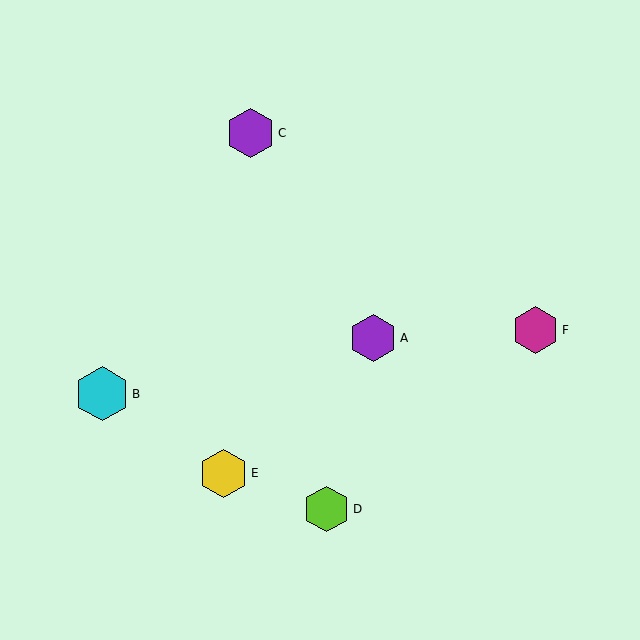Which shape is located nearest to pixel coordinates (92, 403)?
The cyan hexagon (labeled B) at (102, 394) is nearest to that location.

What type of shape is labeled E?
Shape E is a yellow hexagon.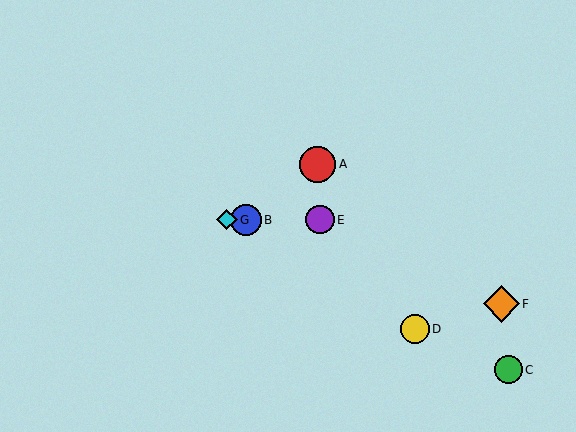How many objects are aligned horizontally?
3 objects (B, E, G) are aligned horizontally.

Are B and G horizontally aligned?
Yes, both are at y≈220.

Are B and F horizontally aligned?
No, B is at y≈220 and F is at y≈304.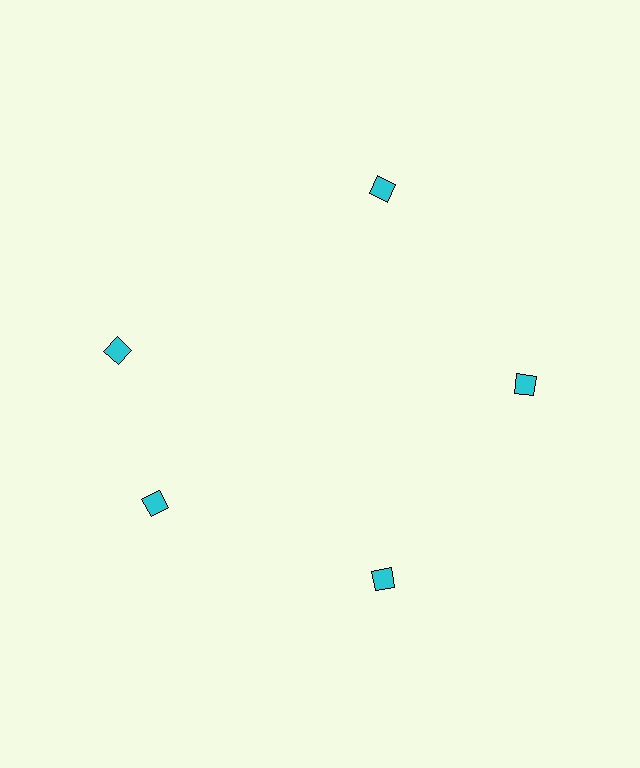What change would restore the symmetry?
The symmetry would be restored by rotating it back into even spacing with its neighbors so that all 5 diamonds sit at equal angles and equal distance from the center.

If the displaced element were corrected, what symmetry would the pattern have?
It would have 5-fold rotational symmetry — the pattern would map onto itself every 72 degrees.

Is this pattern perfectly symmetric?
No. The 5 cyan diamonds are arranged in a ring, but one element near the 10 o'clock position is rotated out of alignment along the ring, breaking the 5-fold rotational symmetry.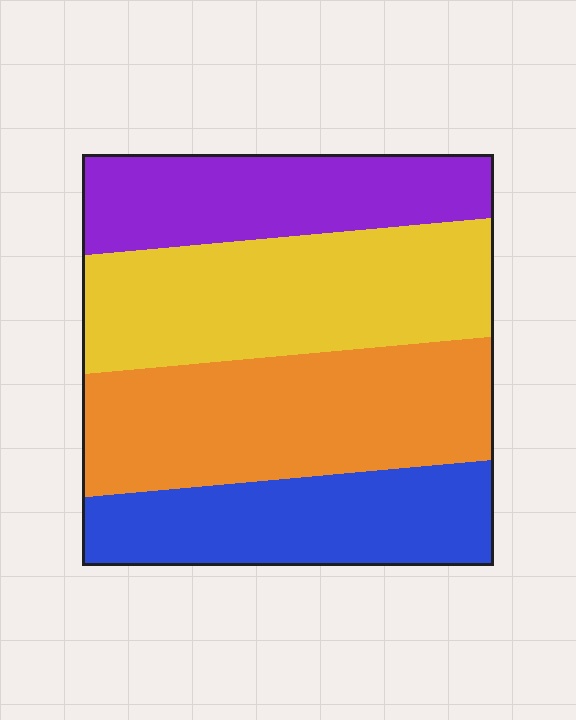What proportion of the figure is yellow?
Yellow covers around 30% of the figure.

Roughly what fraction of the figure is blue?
Blue takes up about one fifth (1/5) of the figure.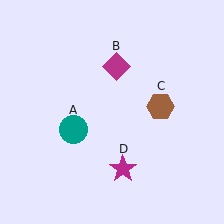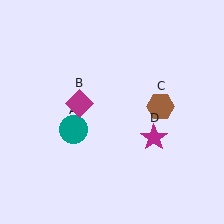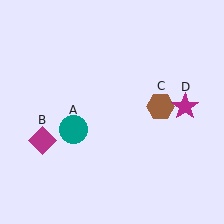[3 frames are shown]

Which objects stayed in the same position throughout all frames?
Teal circle (object A) and brown hexagon (object C) remained stationary.